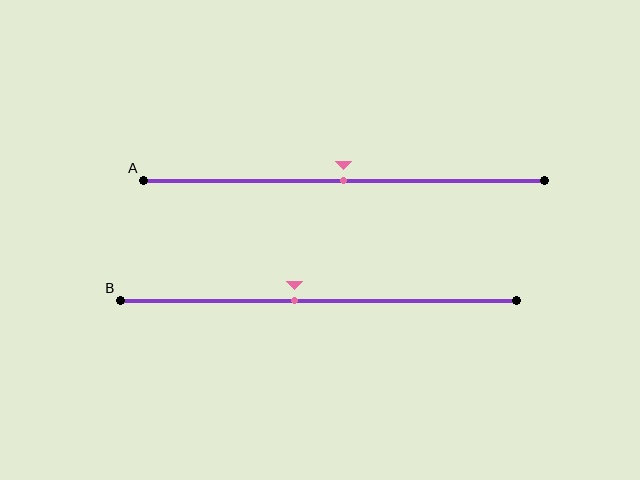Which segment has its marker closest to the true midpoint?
Segment A has its marker closest to the true midpoint.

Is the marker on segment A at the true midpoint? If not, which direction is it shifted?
Yes, the marker on segment A is at the true midpoint.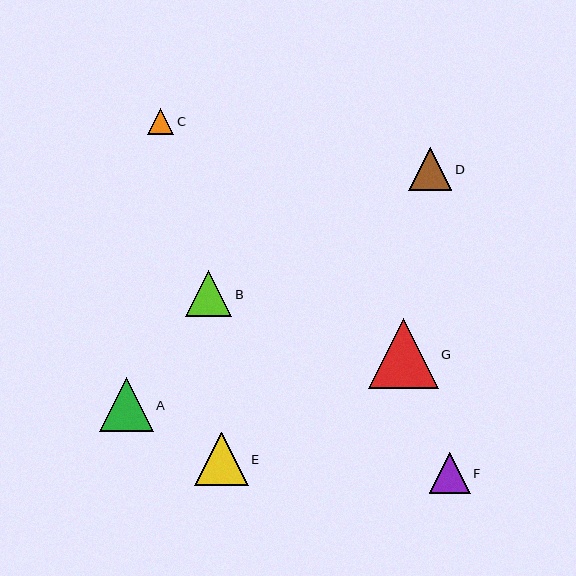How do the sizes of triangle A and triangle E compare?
Triangle A and triangle E are approximately the same size.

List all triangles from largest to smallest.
From largest to smallest: G, A, E, B, D, F, C.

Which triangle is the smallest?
Triangle C is the smallest with a size of approximately 26 pixels.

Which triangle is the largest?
Triangle G is the largest with a size of approximately 70 pixels.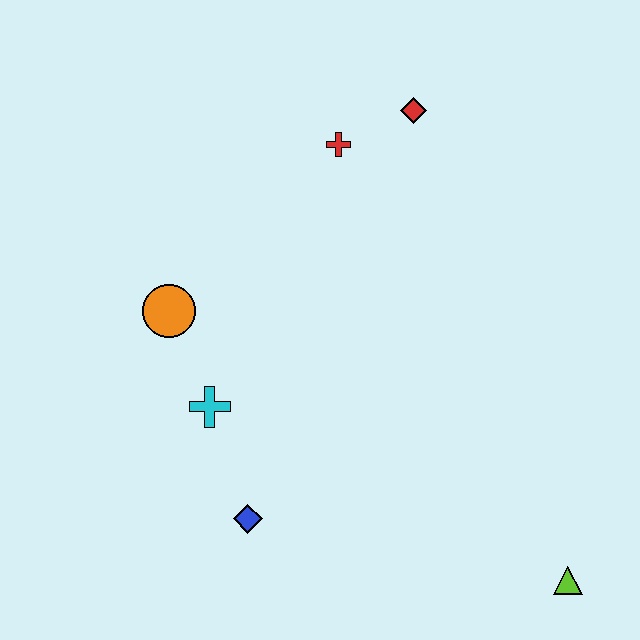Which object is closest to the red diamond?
The red cross is closest to the red diamond.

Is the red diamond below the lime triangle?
No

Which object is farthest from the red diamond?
The lime triangle is farthest from the red diamond.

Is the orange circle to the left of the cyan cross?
Yes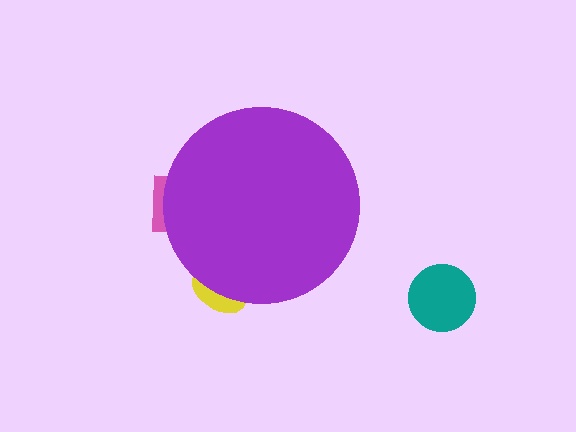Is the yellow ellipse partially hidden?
Yes, the yellow ellipse is partially hidden behind the purple circle.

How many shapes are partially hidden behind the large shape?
2 shapes are partially hidden.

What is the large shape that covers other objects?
A purple circle.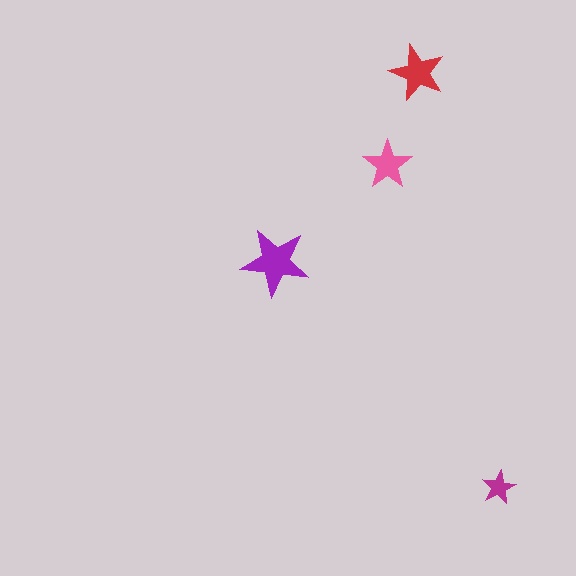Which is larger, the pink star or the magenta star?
The pink one.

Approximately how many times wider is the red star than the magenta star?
About 1.5 times wider.